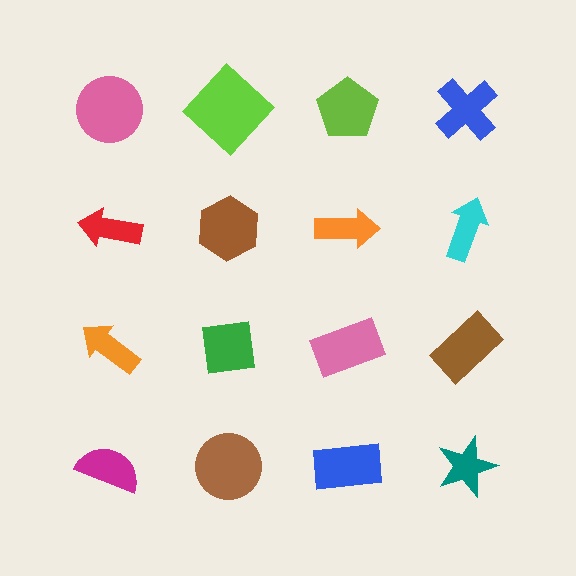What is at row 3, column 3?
A pink rectangle.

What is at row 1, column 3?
A lime pentagon.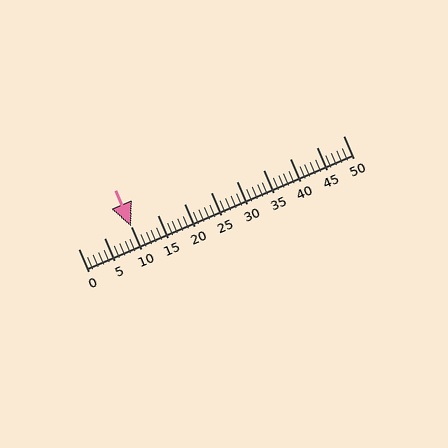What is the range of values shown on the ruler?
The ruler shows values from 0 to 50.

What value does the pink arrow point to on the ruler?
The pink arrow points to approximately 10.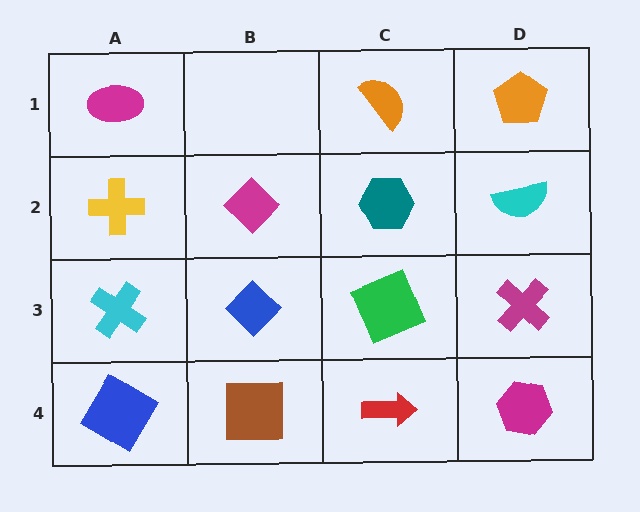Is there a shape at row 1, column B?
No, that cell is empty.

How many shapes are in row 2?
4 shapes.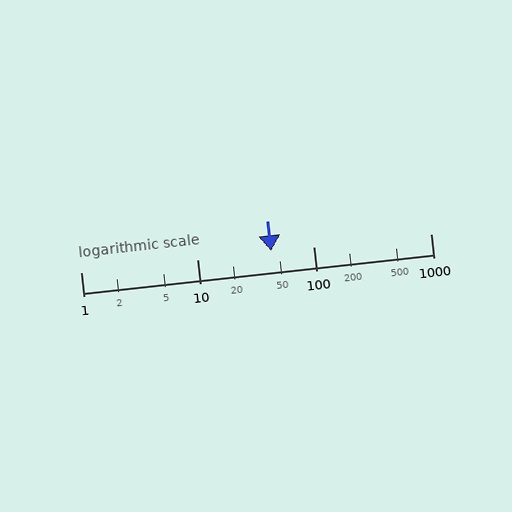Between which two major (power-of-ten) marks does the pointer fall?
The pointer is between 10 and 100.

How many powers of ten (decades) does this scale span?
The scale spans 3 decades, from 1 to 1000.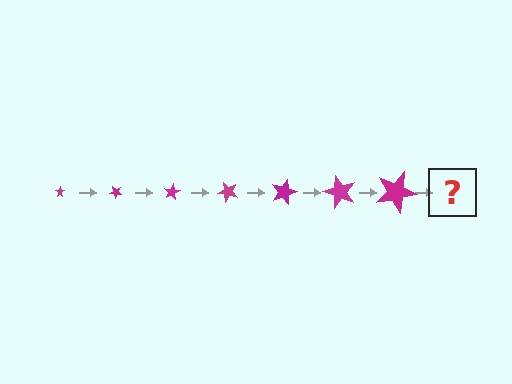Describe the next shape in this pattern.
It should be a star, larger than the previous one and rotated 280 degrees from the start.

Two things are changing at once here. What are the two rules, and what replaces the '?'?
The two rules are that the star grows larger each step and it rotates 40 degrees each step. The '?' should be a star, larger than the previous one and rotated 280 degrees from the start.